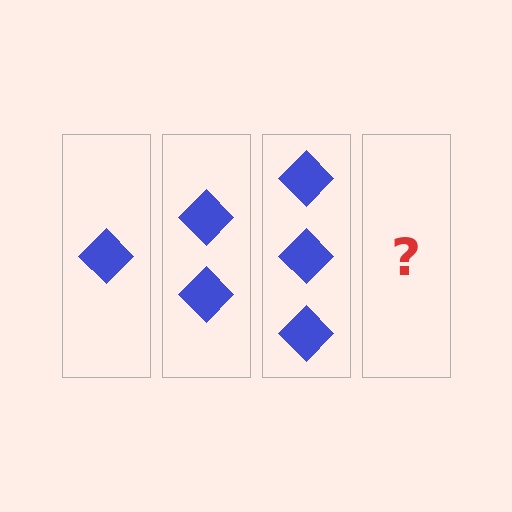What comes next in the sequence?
The next element should be 4 diamonds.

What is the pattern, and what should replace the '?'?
The pattern is that each step adds one more diamond. The '?' should be 4 diamonds.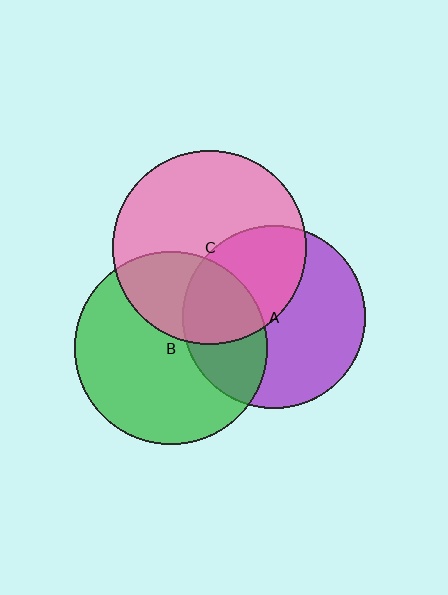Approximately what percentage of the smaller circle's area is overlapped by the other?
Approximately 35%.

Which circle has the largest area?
Circle C (pink).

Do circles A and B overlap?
Yes.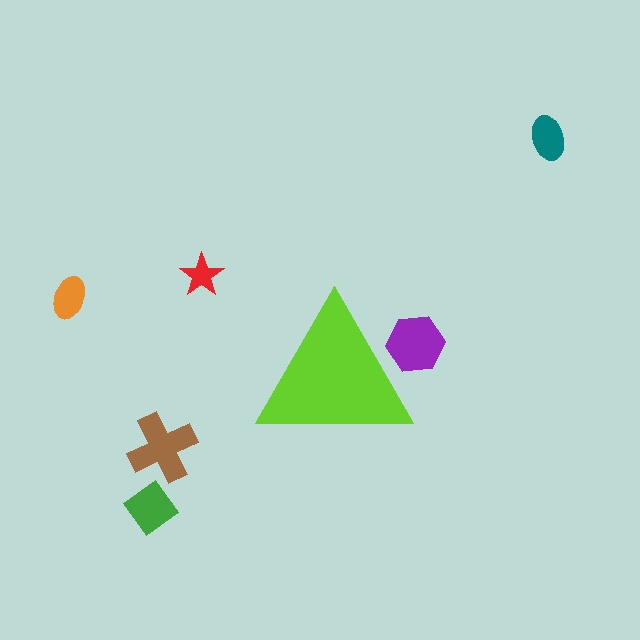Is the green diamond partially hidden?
No, the green diamond is fully visible.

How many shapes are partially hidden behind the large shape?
1 shape is partially hidden.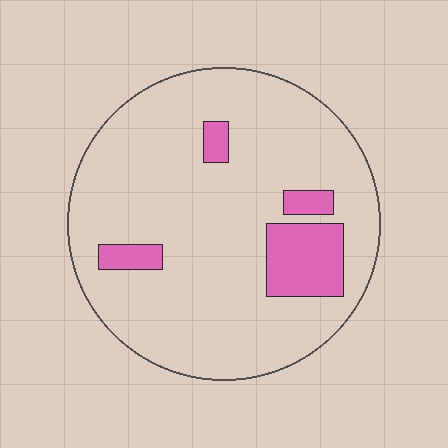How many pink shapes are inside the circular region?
4.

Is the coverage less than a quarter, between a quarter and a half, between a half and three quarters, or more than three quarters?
Less than a quarter.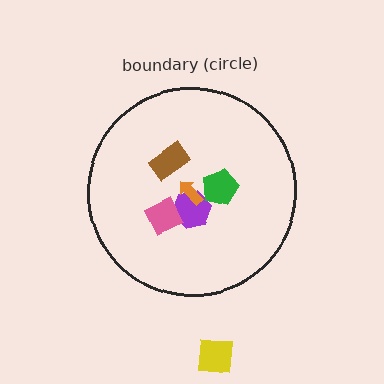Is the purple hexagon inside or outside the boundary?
Inside.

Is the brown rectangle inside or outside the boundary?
Inside.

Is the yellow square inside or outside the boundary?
Outside.